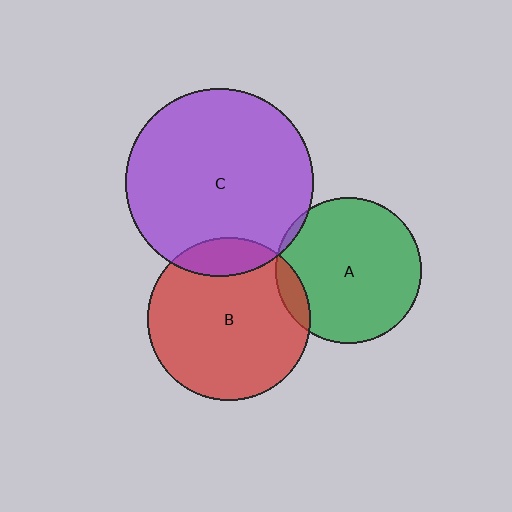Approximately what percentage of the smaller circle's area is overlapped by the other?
Approximately 10%.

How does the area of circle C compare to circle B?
Approximately 1.3 times.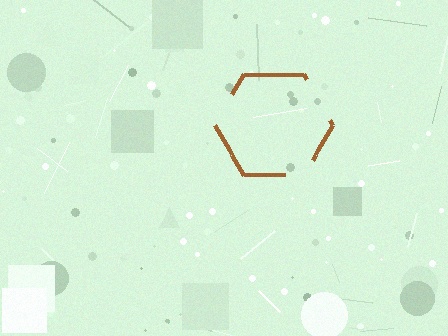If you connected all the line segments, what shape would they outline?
They would outline a hexagon.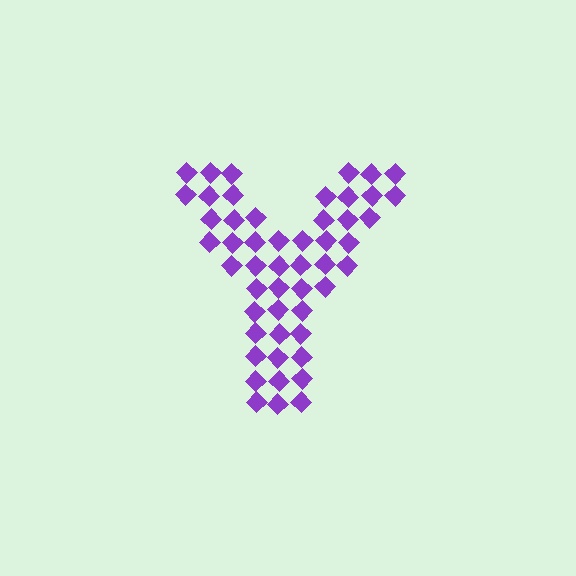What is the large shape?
The large shape is the letter Y.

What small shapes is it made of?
It is made of small diamonds.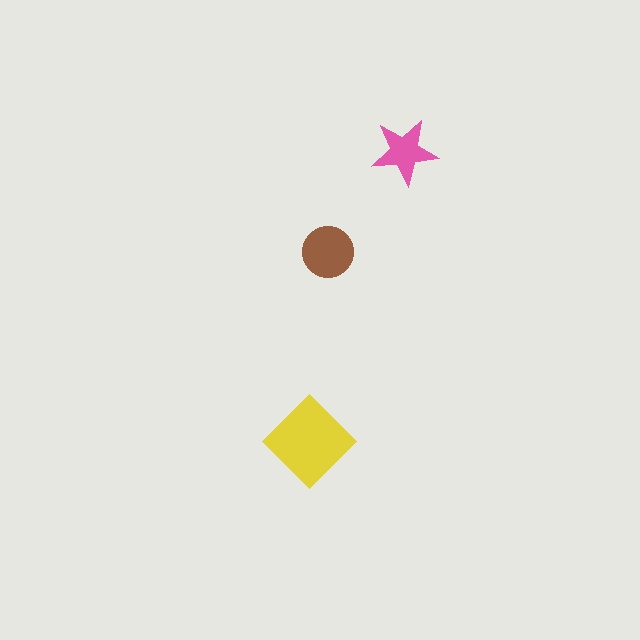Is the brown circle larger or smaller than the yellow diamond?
Smaller.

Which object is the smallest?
The pink star.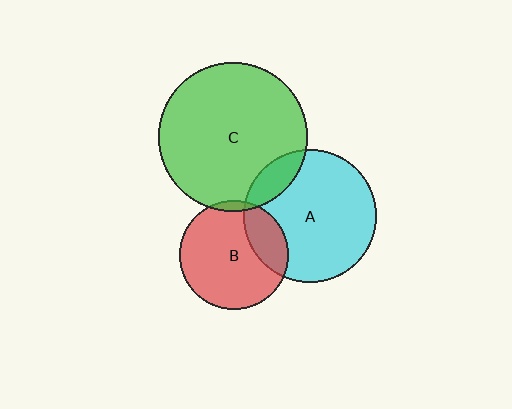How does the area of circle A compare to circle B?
Approximately 1.5 times.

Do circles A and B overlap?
Yes.